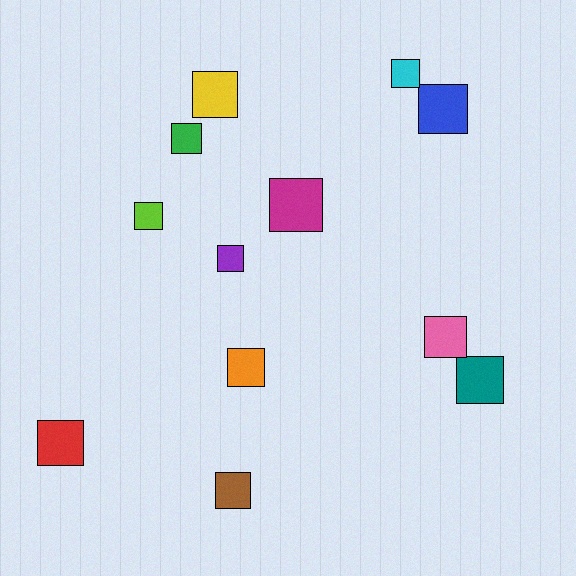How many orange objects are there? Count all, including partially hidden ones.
There is 1 orange object.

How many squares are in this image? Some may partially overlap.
There are 12 squares.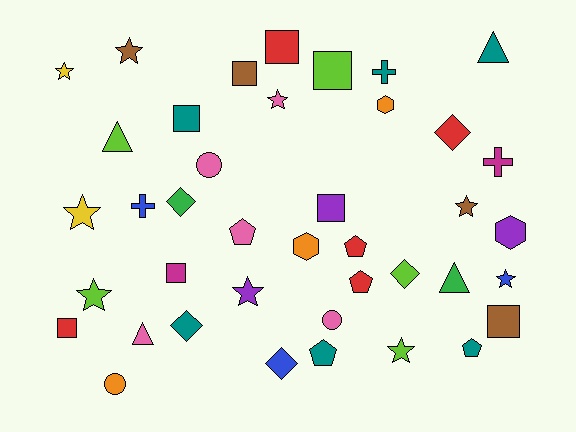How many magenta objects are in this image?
There are 2 magenta objects.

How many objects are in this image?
There are 40 objects.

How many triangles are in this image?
There are 4 triangles.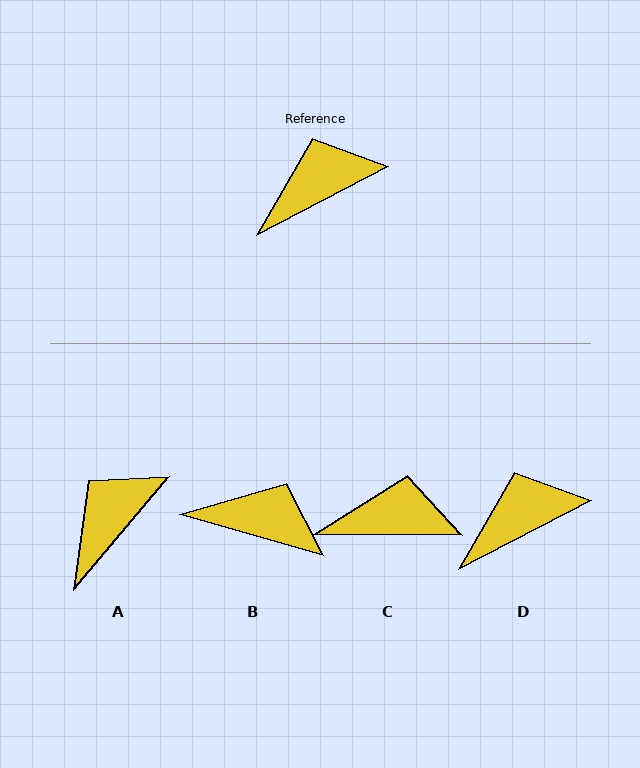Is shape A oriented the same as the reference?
No, it is off by about 22 degrees.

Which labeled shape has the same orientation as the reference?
D.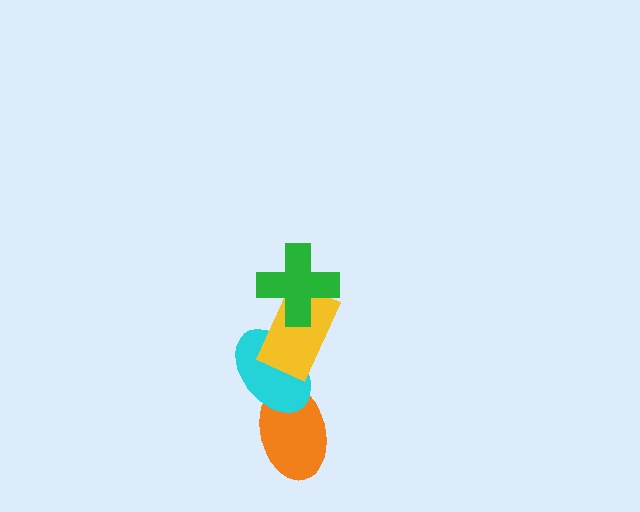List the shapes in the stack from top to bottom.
From top to bottom: the green cross, the yellow rectangle, the cyan ellipse, the orange ellipse.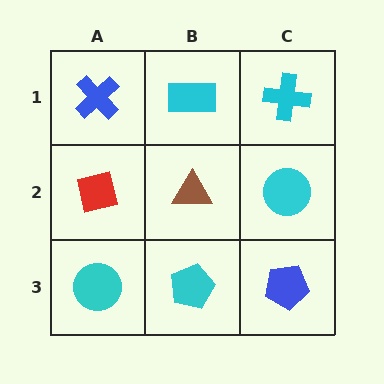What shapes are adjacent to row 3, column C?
A cyan circle (row 2, column C), a cyan pentagon (row 3, column B).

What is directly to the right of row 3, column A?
A cyan pentagon.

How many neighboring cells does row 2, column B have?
4.